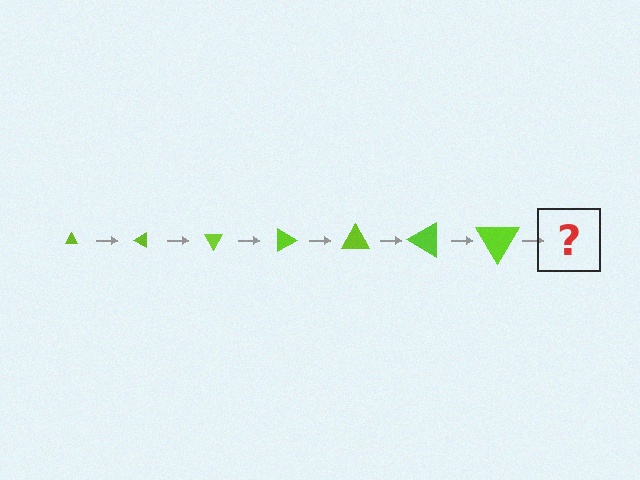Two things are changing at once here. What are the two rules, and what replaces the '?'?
The two rules are that the triangle grows larger each step and it rotates 30 degrees each step. The '?' should be a triangle, larger than the previous one and rotated 210 degrees from the start.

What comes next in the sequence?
The next element should be a triangle, larger than the previous one and rotated 210 degrees from the start.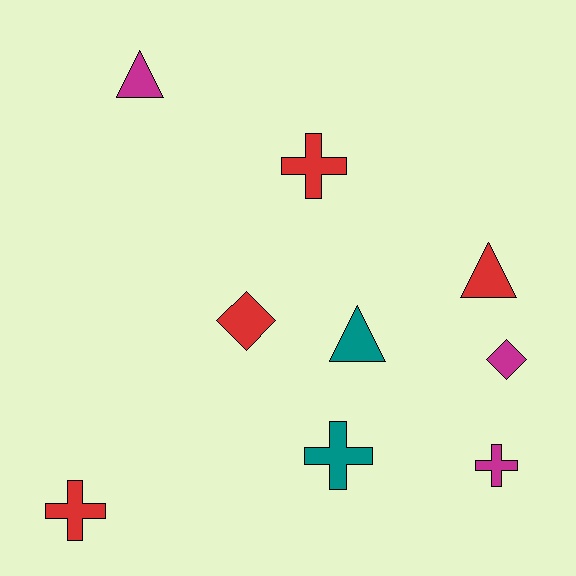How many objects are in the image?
There are 9 objects.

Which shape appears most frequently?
Cross, with 4 objects.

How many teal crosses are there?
There is 1 teal cross.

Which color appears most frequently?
Red, with 4 objects.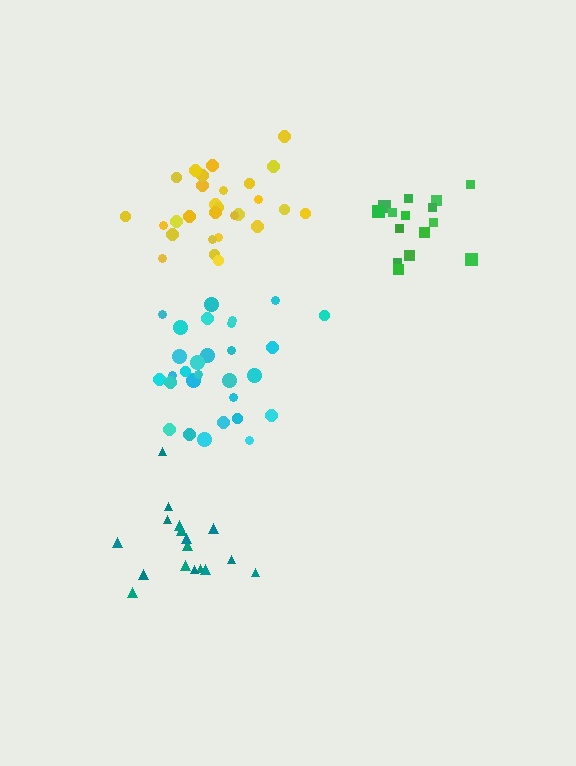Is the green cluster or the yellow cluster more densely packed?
Yellow.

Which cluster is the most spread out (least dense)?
Teal.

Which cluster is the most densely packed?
Cyan.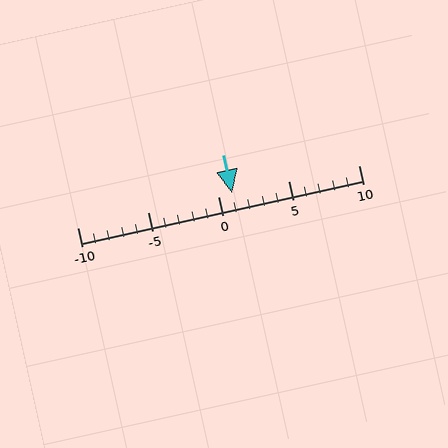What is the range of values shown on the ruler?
The ruler shows values from -10 to 10.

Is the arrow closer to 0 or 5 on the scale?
The arrow is closer to 0.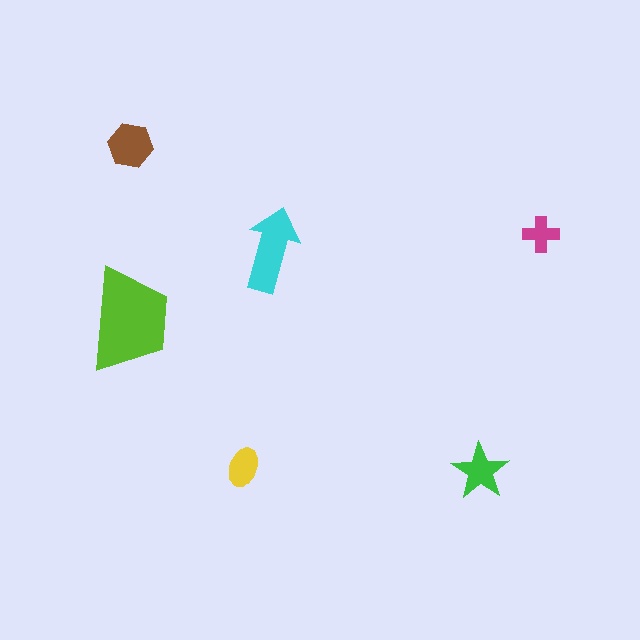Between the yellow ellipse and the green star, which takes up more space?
The green star.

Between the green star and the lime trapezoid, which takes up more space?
The lime trapezoid.